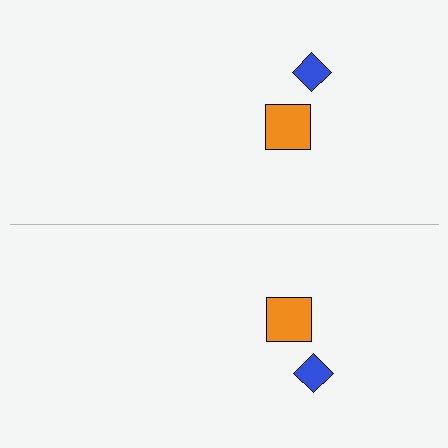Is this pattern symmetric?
Yes, this pattern has bilateral (reflection) symmetry.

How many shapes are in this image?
There are 4 shapes in this image.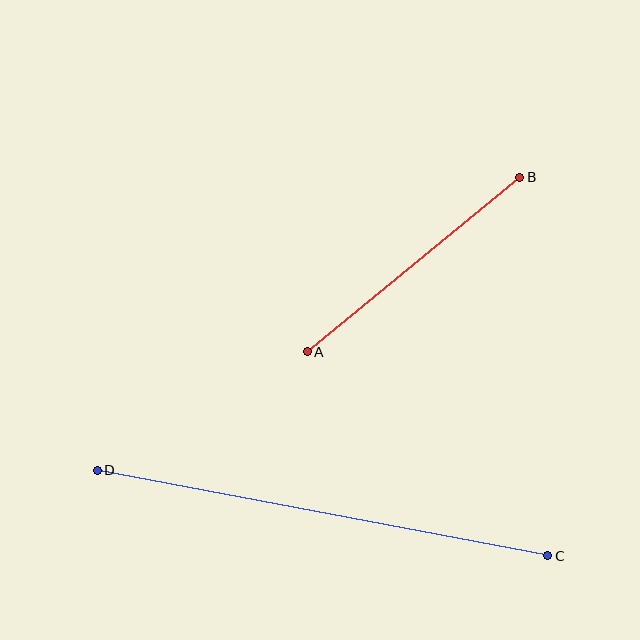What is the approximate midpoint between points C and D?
The midpoint is at approximately (323, 513) pixels.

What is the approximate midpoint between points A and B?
The midpoint is at approximately (413, 264) pixels.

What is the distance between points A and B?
The distance is approximately 275 pixels.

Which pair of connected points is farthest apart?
Points C and D are farthest apart.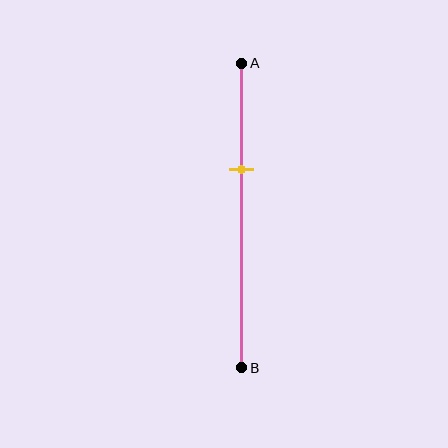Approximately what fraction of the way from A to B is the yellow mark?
The yellow mark is approximately 35% of the way from A to B.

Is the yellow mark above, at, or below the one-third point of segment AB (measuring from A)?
The yellow mark is approximately at the one-third point of segment AB.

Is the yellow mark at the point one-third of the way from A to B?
Yes, the mark is approximately at the one-third point.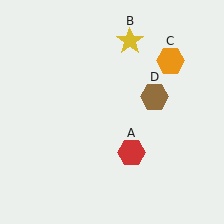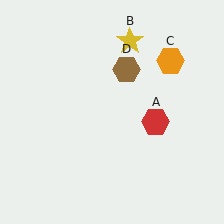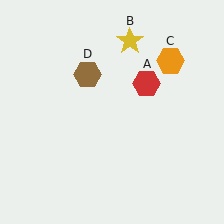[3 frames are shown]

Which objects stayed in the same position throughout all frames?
Yellow star (object B) and orange hexagon (object C) remained stationary.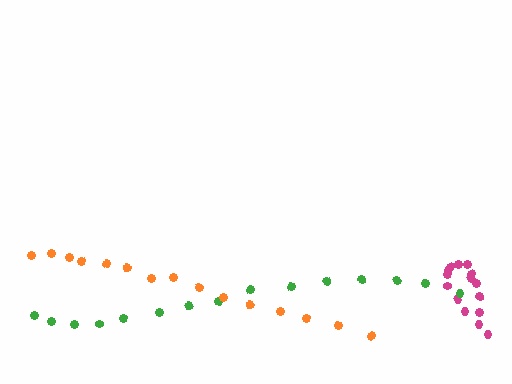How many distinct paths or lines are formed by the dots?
There are 3 distinct paths.